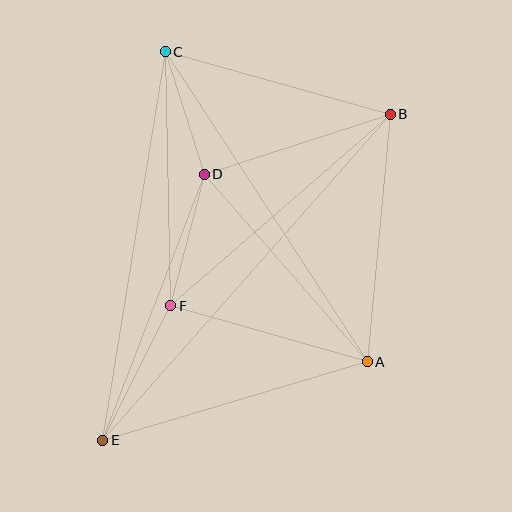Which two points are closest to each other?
Points C and D are closest to each other.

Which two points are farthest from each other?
Points B and E are farthest from each other.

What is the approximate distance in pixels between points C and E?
The distance between C and E is approximately 394 pixels.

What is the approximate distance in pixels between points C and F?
The distance between C and F is approximately 254 pixels.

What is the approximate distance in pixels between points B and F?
The distance between B and F is approximately 291 pixels.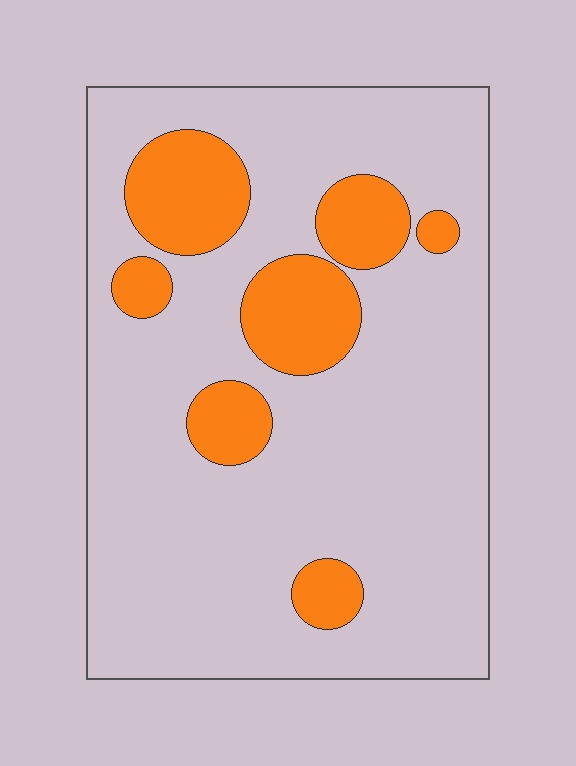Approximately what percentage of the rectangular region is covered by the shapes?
Approximately 20%.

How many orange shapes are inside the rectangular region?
7.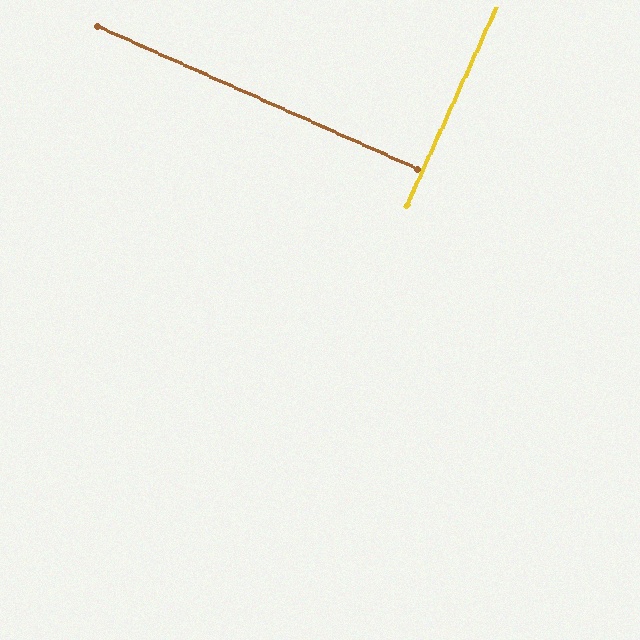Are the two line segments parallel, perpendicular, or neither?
Perpendicular — they meet at approximately 90°.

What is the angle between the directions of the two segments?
Approximately 90 degrees.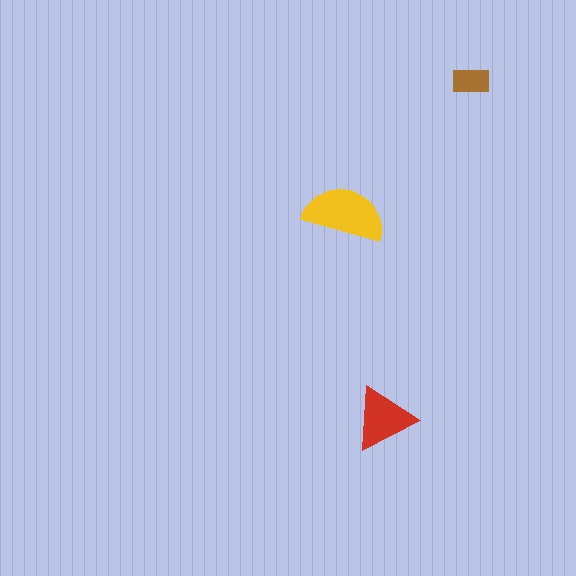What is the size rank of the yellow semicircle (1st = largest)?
1st.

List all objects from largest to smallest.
The yellow semicircle, the red triangle, the brown rectangle.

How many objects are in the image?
There are 3 objects in the image.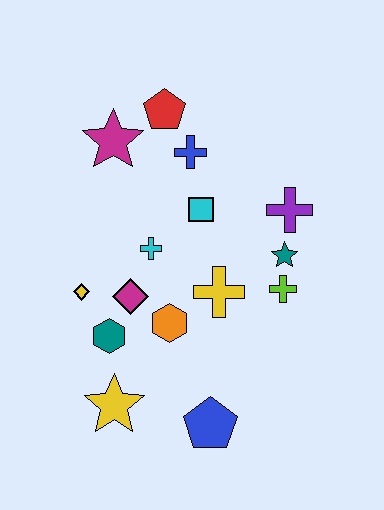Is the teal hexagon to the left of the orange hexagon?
Yes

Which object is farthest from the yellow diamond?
The purple cross is farthest from the yellow diamond.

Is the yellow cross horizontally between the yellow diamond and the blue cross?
No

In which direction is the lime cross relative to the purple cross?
The lime cross is below the purple cross.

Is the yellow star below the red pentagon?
Yes